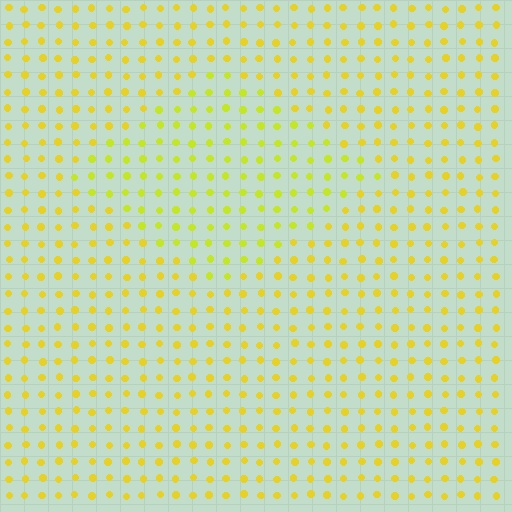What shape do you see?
I see a diamond.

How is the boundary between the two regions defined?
The boundary is defined purely by a slight shift in hue (about 18 degrees). Spacing, size, and orientation are identical on both sides.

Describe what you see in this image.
The image is filled with small yellow elements in a uniform arrangement. A diamond-shaped region is visible where the elements are tinted to a slightly different hue, forming a subtle color boundary.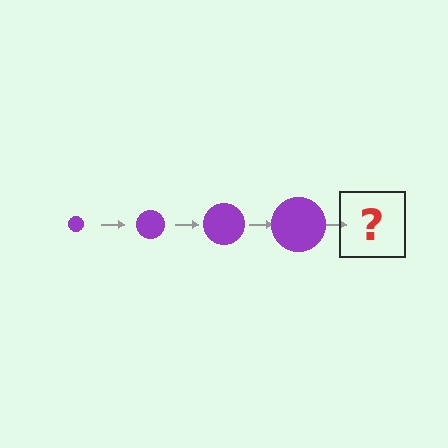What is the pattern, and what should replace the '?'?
The pattern is that the circle gets progressively larger each step. The '?' should be a purple circle, larger than the previous one.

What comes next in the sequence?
The next element should be a purple circle, larger than the previous one.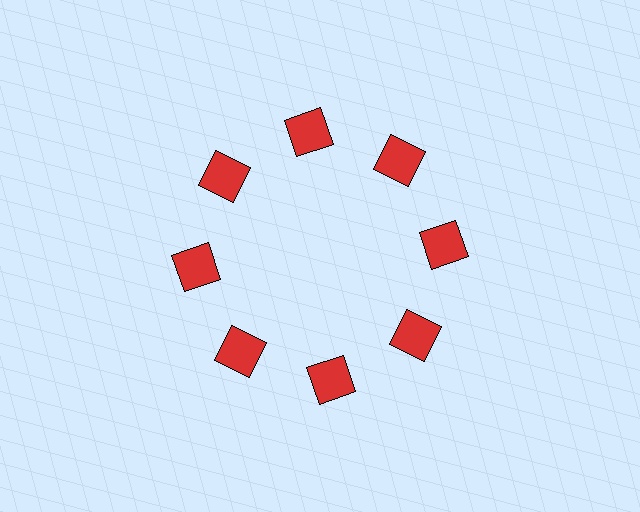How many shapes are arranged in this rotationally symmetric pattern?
There are 8 shapes, arranged in 8 groups of 1.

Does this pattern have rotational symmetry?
Yes, this pattern has 8-fold rotational symmetry. It looks the same after rotating 45 degrees around the center.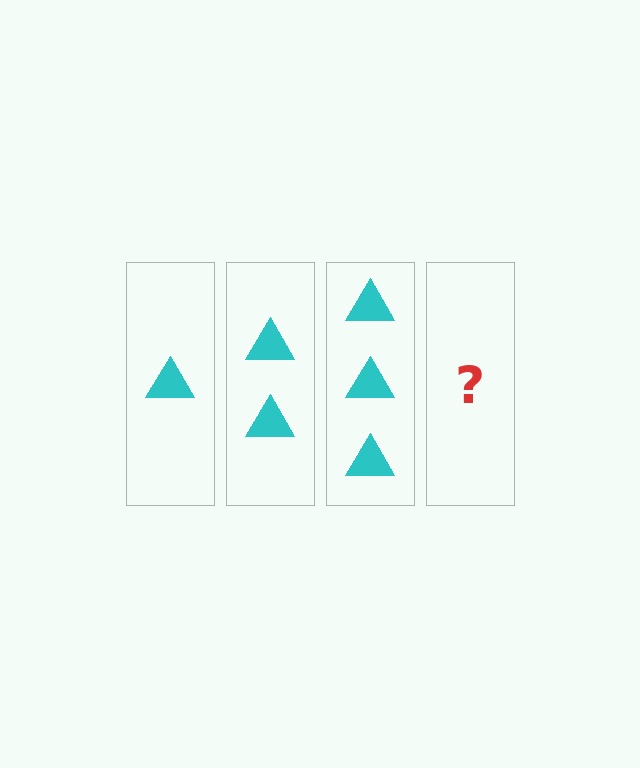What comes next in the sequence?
The next element should be 4 triangles.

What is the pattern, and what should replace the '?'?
The pattern is that each step adds one more triangle. The '?' should be 4 triangles.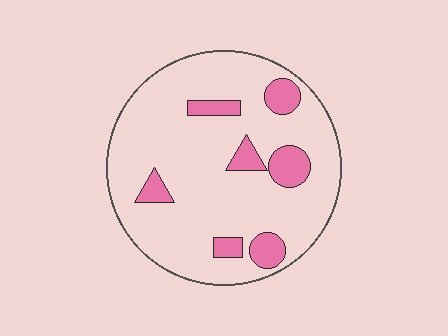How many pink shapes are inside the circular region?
7.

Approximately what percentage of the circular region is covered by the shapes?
Approximately 15%.